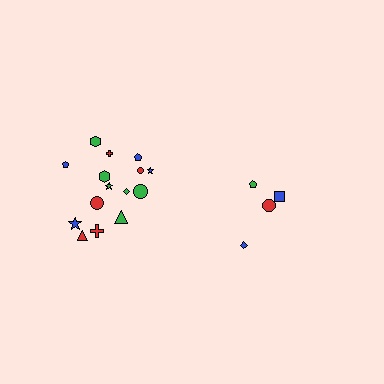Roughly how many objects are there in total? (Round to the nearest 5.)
Roughly 20 objects in total.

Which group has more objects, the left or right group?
The left group.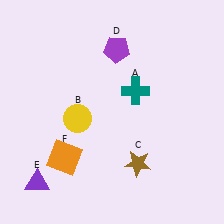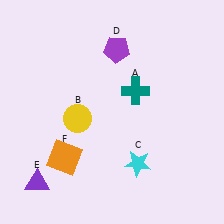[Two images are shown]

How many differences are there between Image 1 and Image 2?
There is 1 difference between the two images.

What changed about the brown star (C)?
In Image 1, C is brown. In Image 2, it changed to cyan.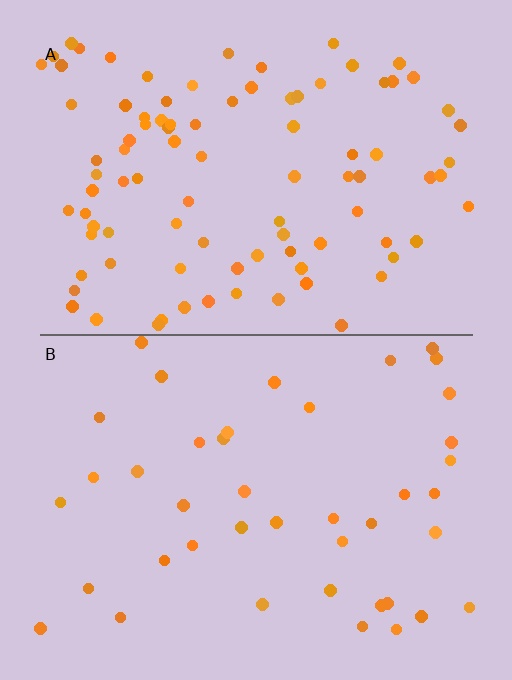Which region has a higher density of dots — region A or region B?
A (the top).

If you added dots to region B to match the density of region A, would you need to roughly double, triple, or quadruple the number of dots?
Approximately double.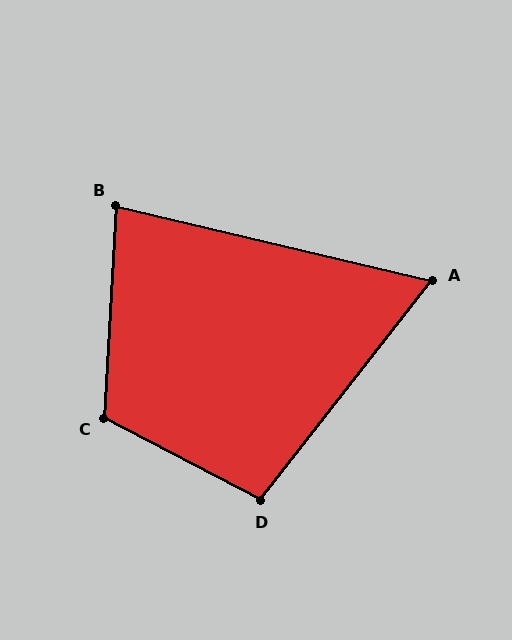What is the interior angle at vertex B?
Approximately 80 degrees (acute).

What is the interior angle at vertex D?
Approximately 100 degrees (obtuse).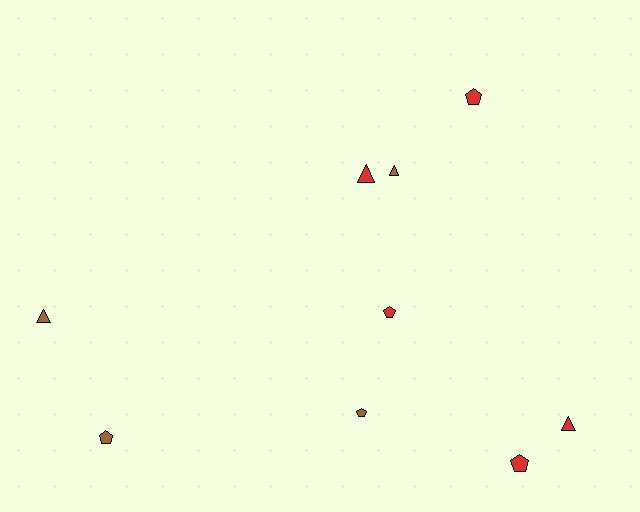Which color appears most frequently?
Red, with 5 objects.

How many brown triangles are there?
There are 2 brown triangles.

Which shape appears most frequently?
Pentagon, with 5 objects.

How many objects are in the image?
There are 9 objects.